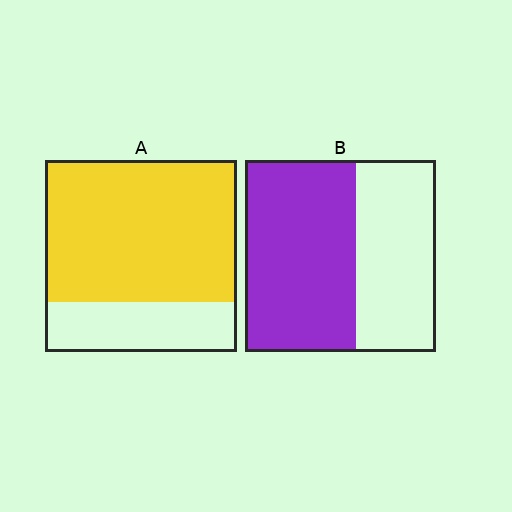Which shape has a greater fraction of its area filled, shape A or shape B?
Shape A.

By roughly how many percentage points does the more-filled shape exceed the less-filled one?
By roughly 15 percentage points (A over B).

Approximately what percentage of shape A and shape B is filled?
A is approximately 75% and B is approximately 60%.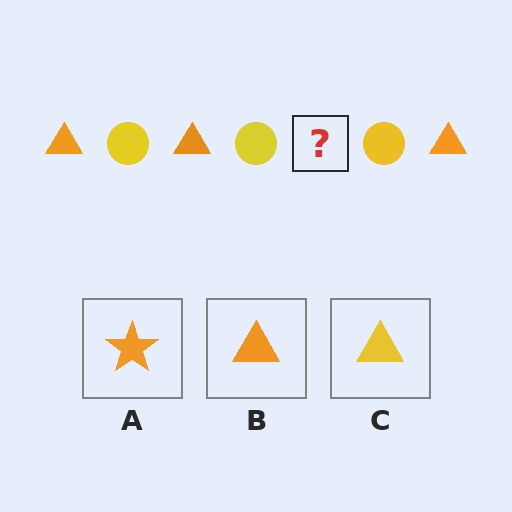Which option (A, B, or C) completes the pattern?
B.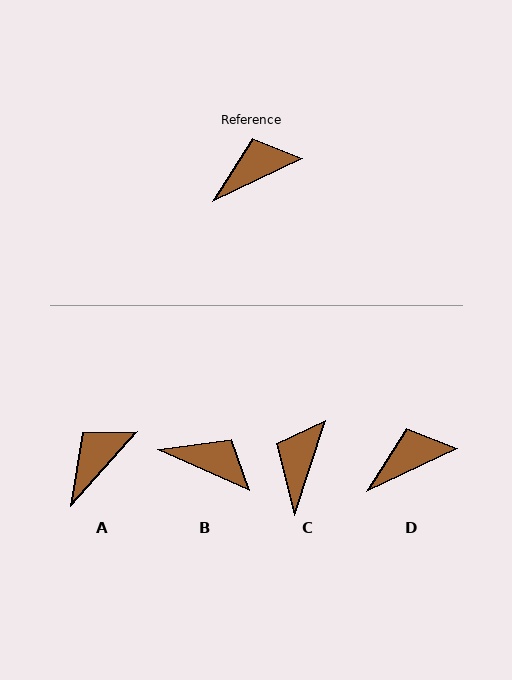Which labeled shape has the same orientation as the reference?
D.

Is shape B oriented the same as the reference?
No, it is off by about 50 degrees.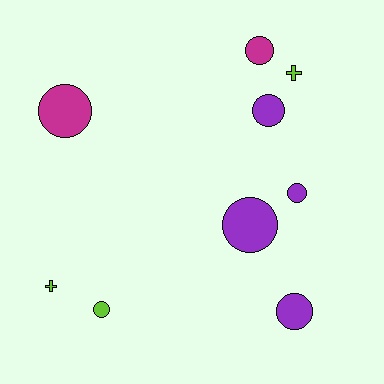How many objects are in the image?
There are 9 objects.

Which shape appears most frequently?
Circle, with 7 objects.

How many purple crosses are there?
There are no purple crosses.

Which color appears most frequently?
Purple, with 4 objects.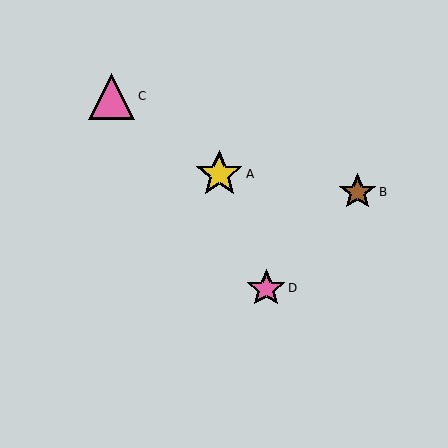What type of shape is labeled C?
Shape C is a pink triangle.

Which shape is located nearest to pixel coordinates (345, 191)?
The brown star (labeled B) at (357, 192) is nearest to that location.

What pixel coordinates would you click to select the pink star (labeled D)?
Click at (266, 288) to select the pink star D.